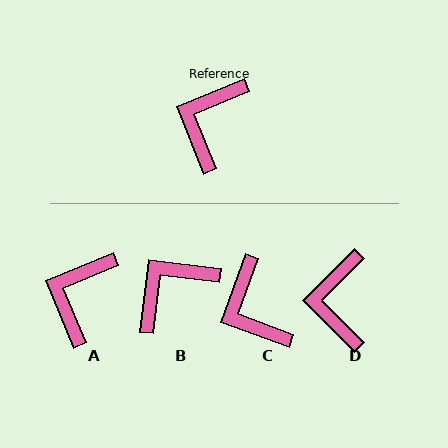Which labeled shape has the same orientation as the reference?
A.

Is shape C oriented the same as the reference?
No, it is off by about 48 degrees.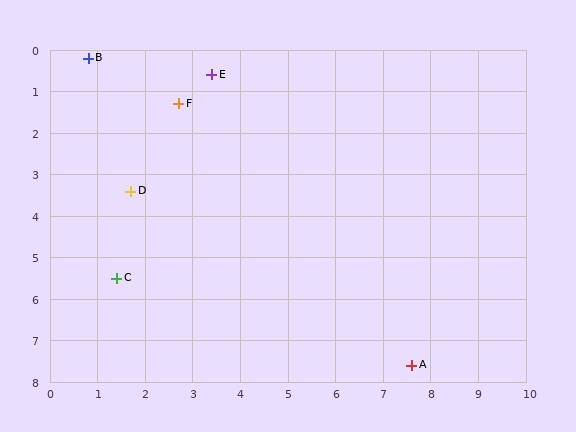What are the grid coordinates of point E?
Point E is at approximately (3.4, 0.6).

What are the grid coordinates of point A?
Point A is at approximately (7.6, 7.6).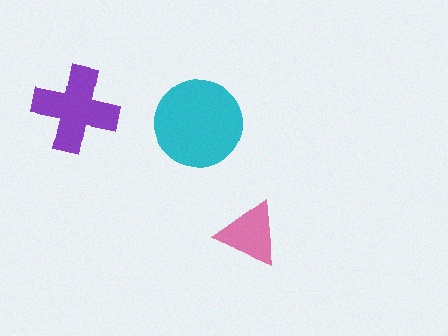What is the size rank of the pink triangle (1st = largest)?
3rd.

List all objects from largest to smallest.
The cyan circle, the purple cross, the pink triangle.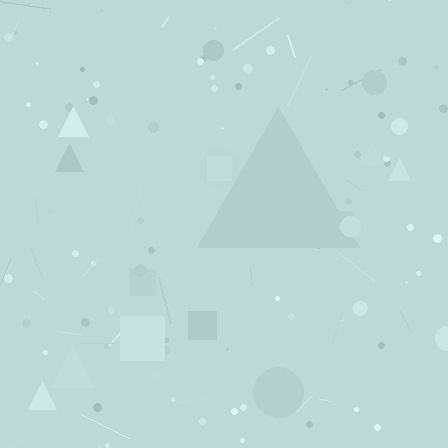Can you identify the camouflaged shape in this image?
The camouflaged shape is a triangle.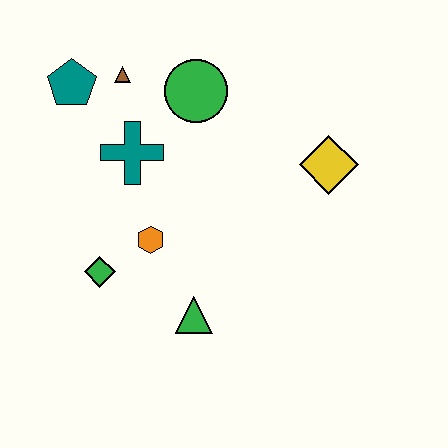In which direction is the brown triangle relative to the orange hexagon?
The brown triangle is above the orange hexagon.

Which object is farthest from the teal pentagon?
The yellow diamond is farthest from the teal pentagon.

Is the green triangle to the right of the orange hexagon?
Yes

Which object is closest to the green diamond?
The orange hexagon is closest to the green diamond.